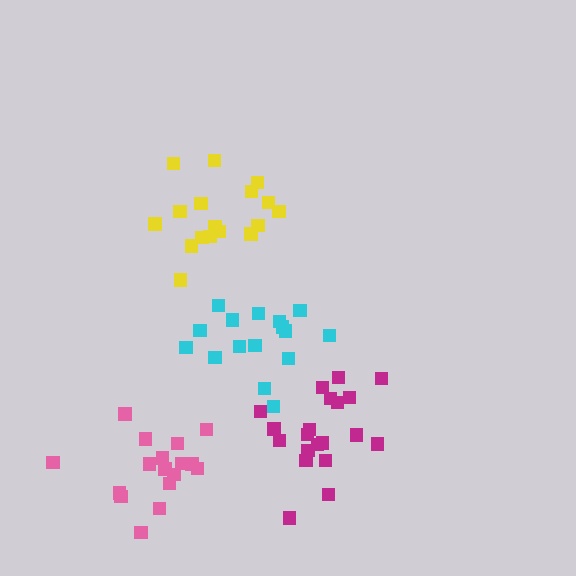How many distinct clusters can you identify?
There are 4 distinct clusters.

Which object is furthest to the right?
The magenta cluster is rightmost.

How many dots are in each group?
Group 1: 20 dots, Group 2: 17 dots, Group 3: 17 dots, Group 4: 16 dots (70 total).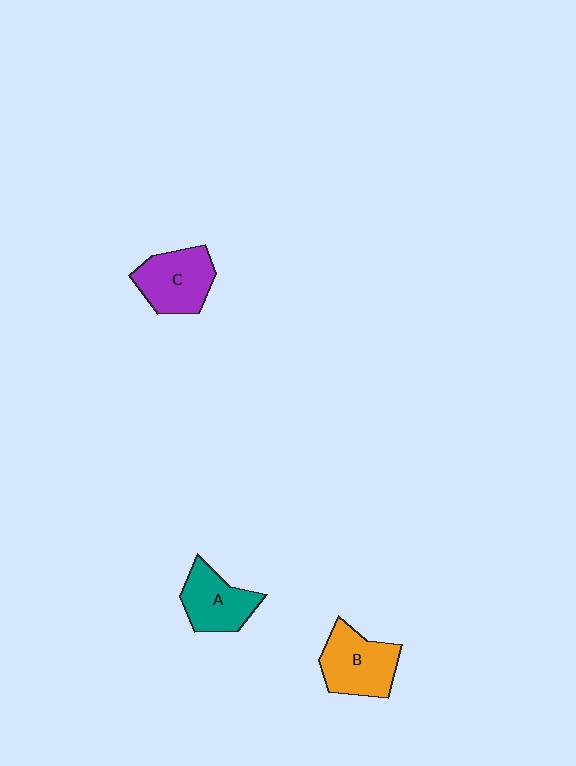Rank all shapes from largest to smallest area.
From largest to smallest: B (orange), C (purple), A (teal).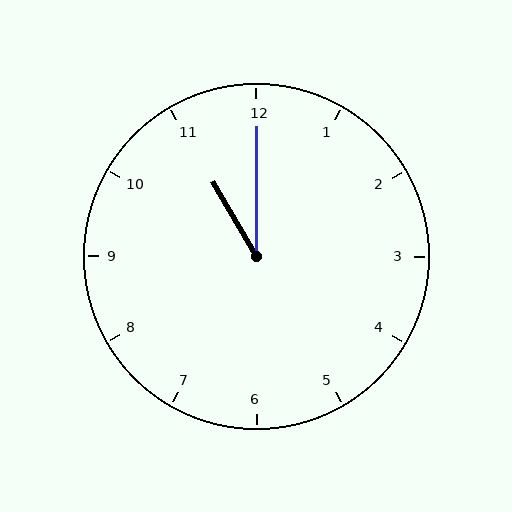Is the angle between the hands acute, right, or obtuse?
It is acute.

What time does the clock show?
11:00.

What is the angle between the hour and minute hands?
Approximately 30 degrees.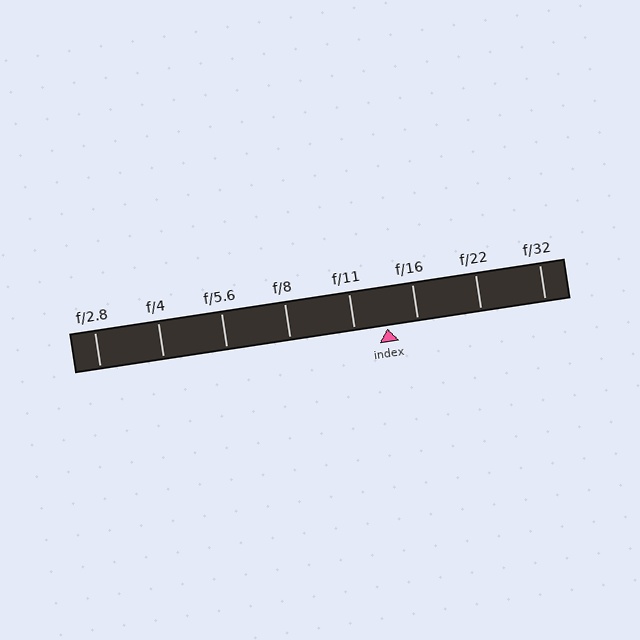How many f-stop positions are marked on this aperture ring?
There are 8 f-stop positions marked.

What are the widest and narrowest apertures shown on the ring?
The widest aperture shown is f/2.8 and the narrowest is f/32.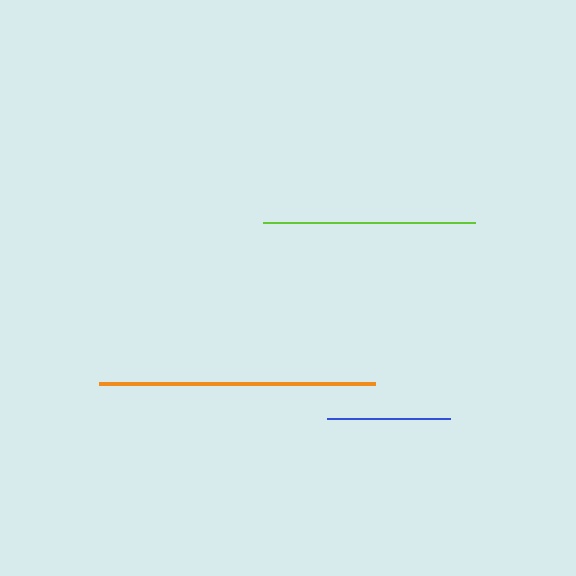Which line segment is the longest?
The orange line is the longest at approximately 276 pixels.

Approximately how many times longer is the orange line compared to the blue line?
The orange line is approximately 2.2 times the length of the blue line.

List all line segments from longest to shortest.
From longest to shortest: orange, lime, blue.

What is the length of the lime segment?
The lime segment is approximately 211 pixels long.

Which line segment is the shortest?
The blue line is the shortest at approximately 123 pixels.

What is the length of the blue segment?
The blue segment is approximately 123 pixels long.